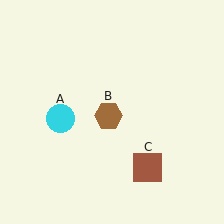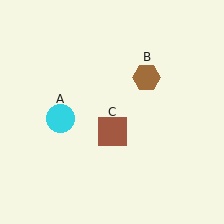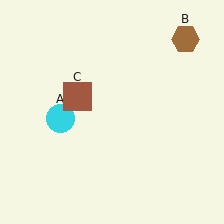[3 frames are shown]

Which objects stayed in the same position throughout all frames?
Cyan circle (object A) remained stationary.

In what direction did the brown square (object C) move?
The brown square (object C) moved up and to the left.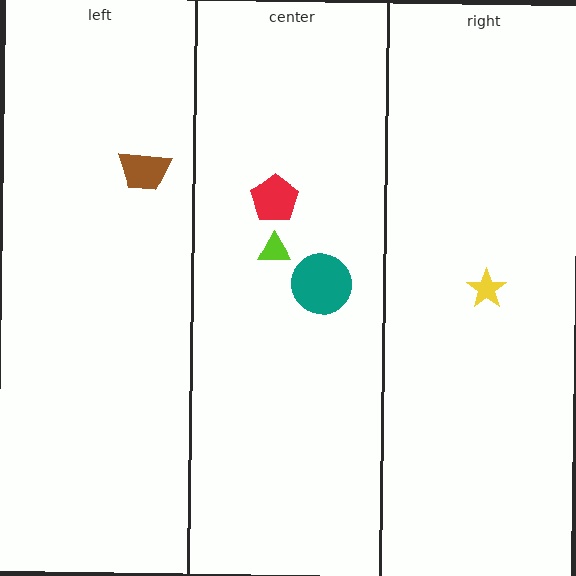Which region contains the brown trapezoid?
The left region.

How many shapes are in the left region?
1.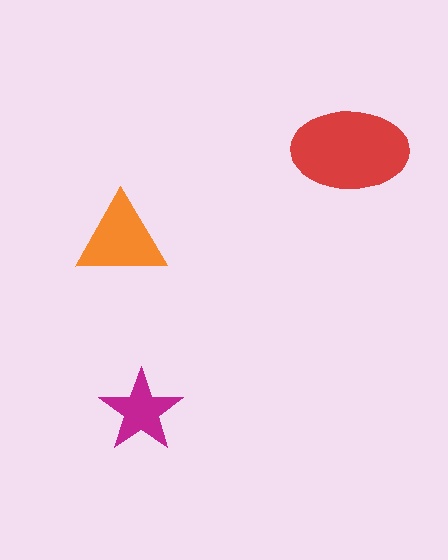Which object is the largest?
The red ellipse.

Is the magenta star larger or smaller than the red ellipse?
Smaller.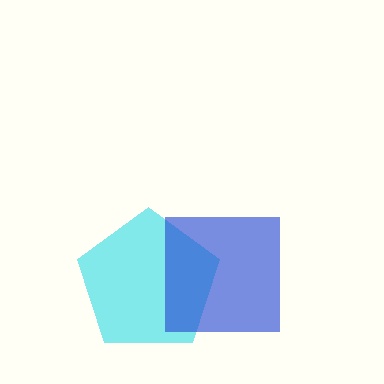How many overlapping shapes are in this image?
There are 2 overlapping shapes in the image.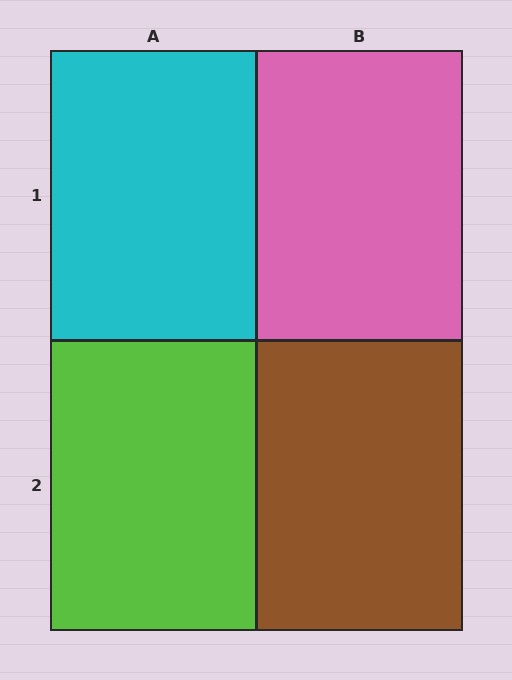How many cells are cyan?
1 cell is cyan.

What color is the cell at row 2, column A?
Lime.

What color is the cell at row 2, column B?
Brown.